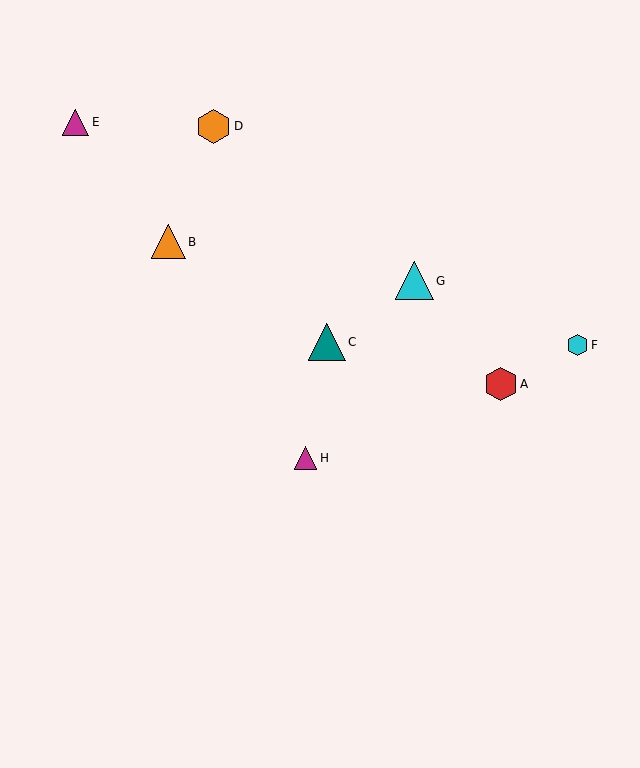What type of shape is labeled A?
Shape A is a red hexagon.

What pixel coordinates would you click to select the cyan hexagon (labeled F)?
Click at (577, 345) to select the cyan hexagon F.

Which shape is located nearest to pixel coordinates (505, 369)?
The red hexagon (labeled A) at (501, 384) is nearest to that location.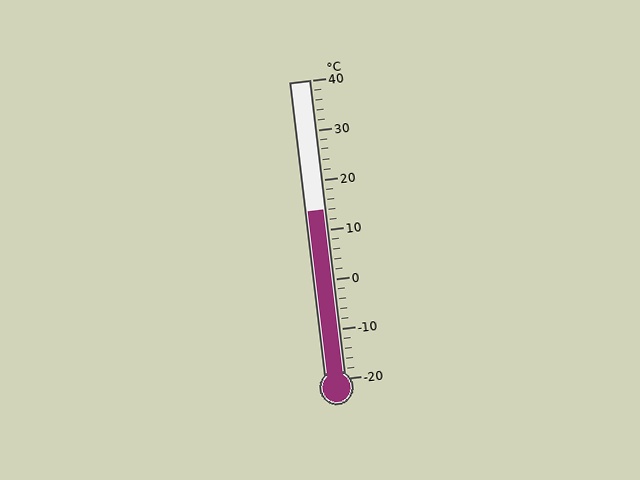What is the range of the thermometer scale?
The thermometer scale ranges from -20°C to 40°C.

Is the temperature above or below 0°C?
The temperature is above 0°C.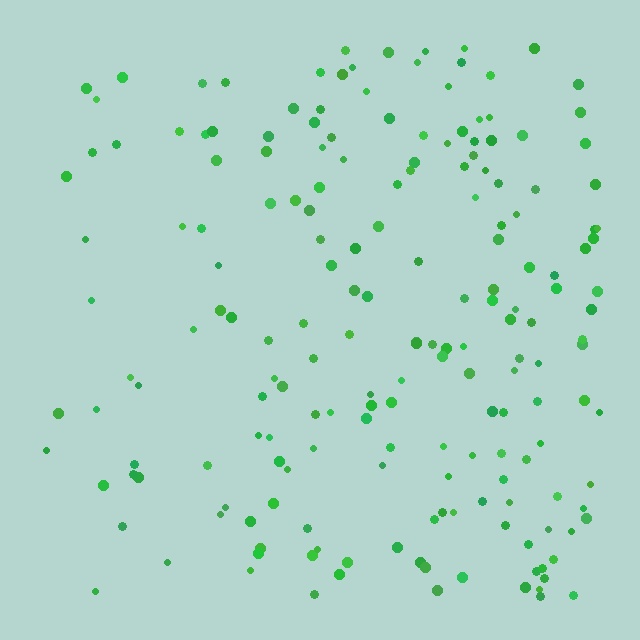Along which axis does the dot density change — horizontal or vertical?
Horizontal.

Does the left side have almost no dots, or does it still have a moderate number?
Still a moderate number, just noticeably fewer than the right.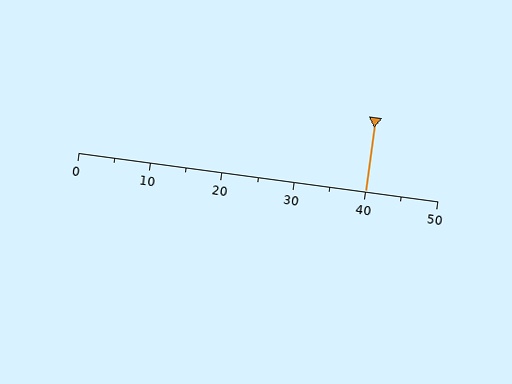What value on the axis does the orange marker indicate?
The marker indicates approximately 40.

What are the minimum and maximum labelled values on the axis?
The axis runs from 0 to 50.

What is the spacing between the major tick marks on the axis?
The major ticks are spaced 10 apart.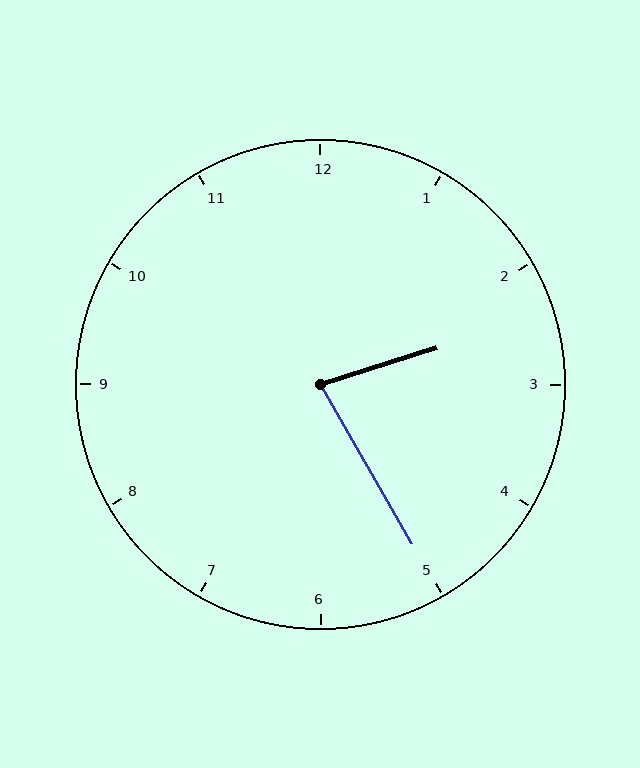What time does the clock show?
2:25.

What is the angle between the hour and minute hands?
Approximately 78 degrees.